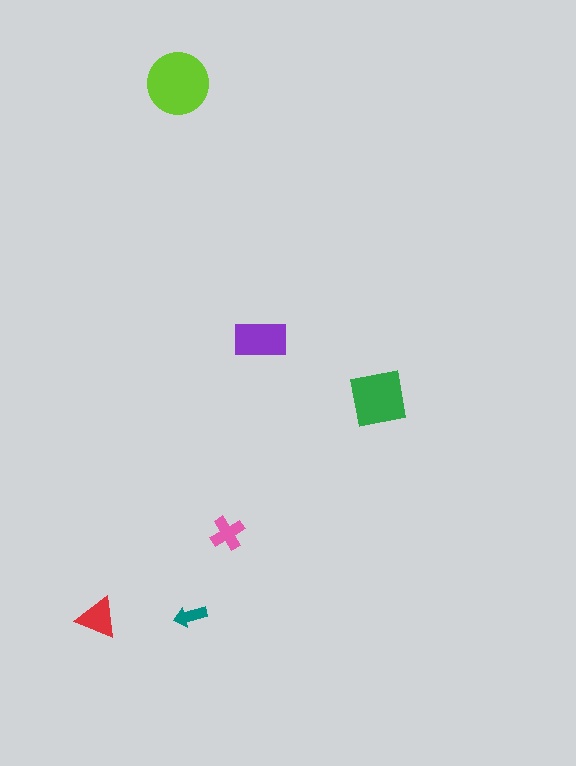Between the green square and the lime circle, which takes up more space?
The lime circle.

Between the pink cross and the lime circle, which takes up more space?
The lime circle.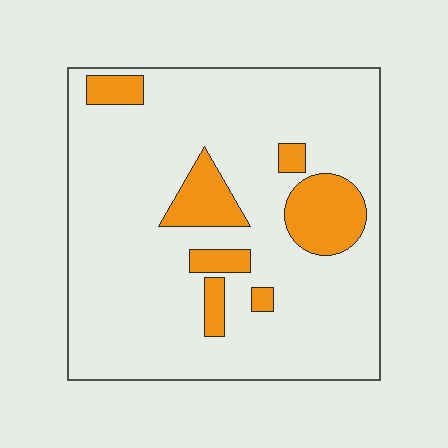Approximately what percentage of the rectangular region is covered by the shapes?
Approximately 15%.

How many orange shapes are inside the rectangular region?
7.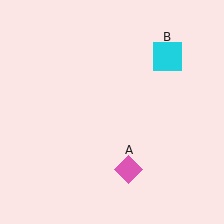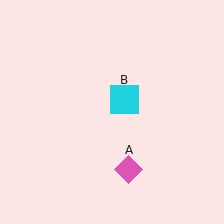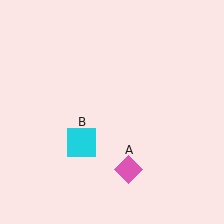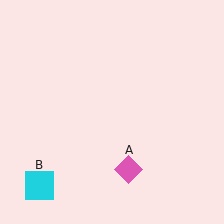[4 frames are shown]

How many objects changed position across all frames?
1 object changed position: cyan square (object B).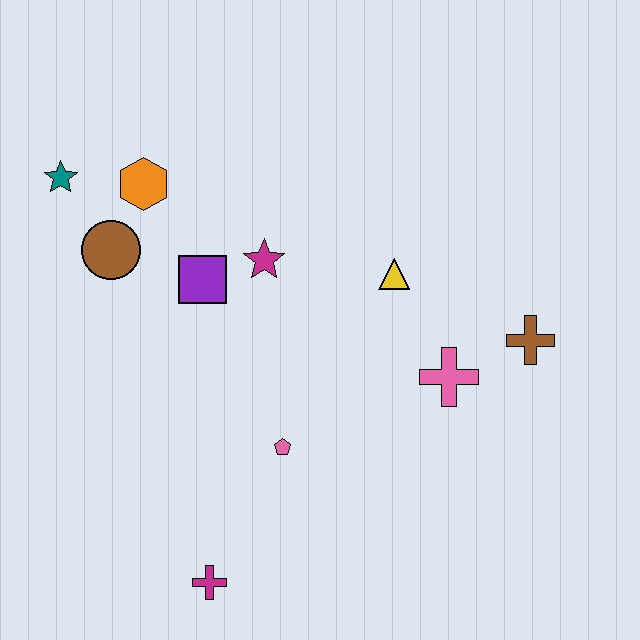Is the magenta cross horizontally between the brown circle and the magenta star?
Yes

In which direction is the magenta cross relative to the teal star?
The magenta cross is below the teal star.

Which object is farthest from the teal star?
The brown cross is farthest from the teal star.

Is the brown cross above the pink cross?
Yes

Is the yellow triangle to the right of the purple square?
Yes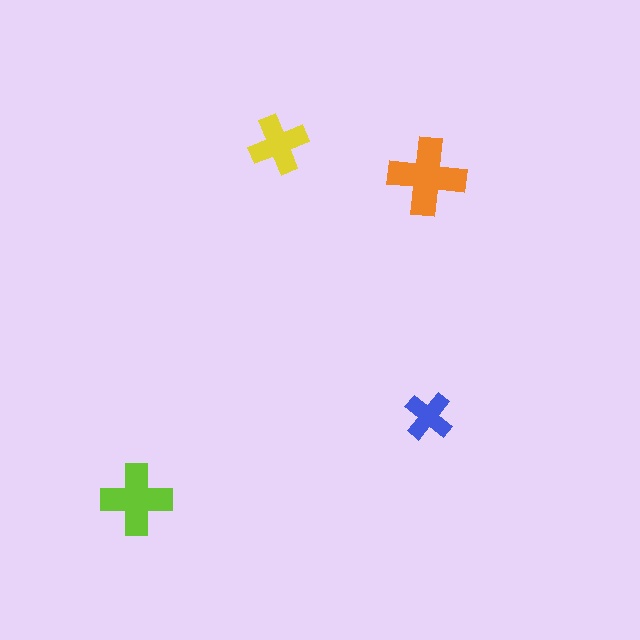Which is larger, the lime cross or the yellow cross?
The lime one.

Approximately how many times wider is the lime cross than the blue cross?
About 1.5 times wider.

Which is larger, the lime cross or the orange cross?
The orange one.